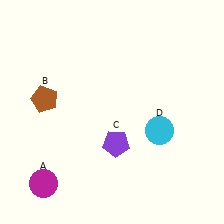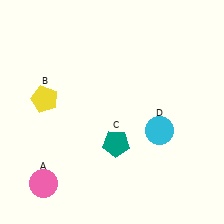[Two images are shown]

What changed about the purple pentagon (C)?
In Image 1, C is purple. In Image 2, it changed to teal.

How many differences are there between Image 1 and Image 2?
There are 3 differences between the two images.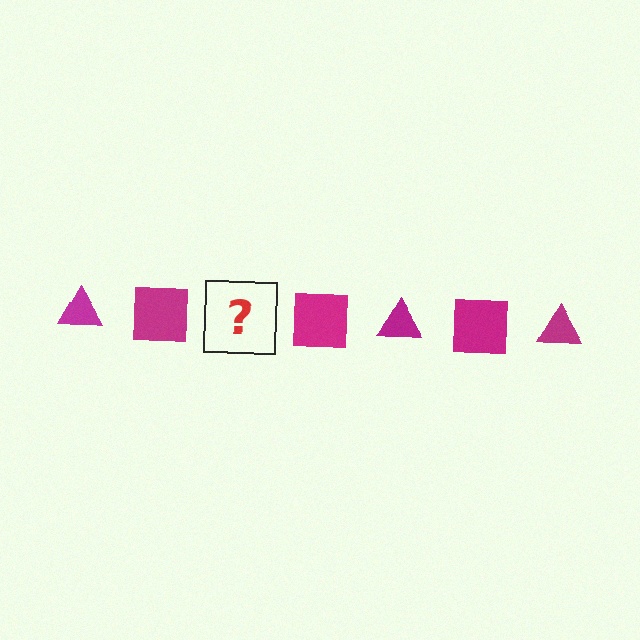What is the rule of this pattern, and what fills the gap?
The rule is that the pattern cycles through triangle, square shapes in magenta. The gap should be filled with a magenta triangle.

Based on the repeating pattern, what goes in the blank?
The blank should be a magenta triangle.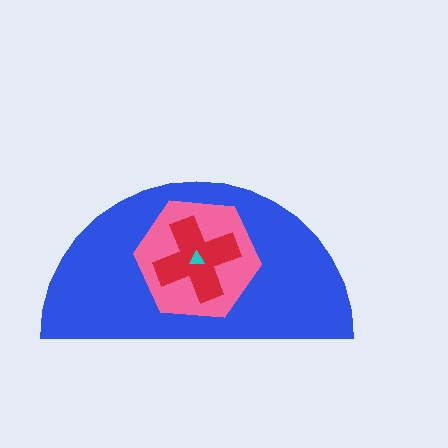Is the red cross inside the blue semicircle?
Yes.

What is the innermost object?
The cyan triangle.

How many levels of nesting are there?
4.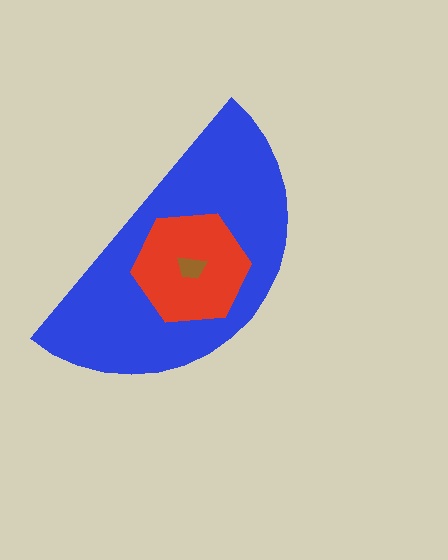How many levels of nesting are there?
3.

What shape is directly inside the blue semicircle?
The red hexagon.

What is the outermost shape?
The blue semicircle.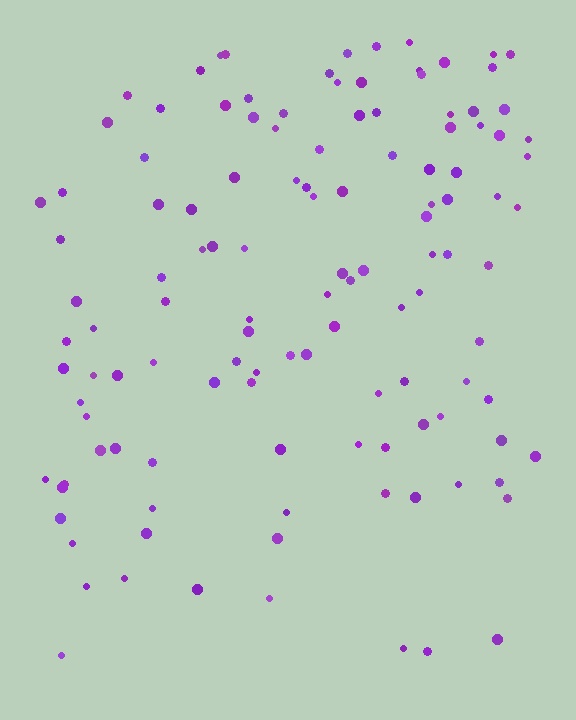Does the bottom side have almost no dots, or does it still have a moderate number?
Still a moderate number, just noticeably fewer than the top.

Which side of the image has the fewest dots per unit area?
The bottom.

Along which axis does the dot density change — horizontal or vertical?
Vertical.